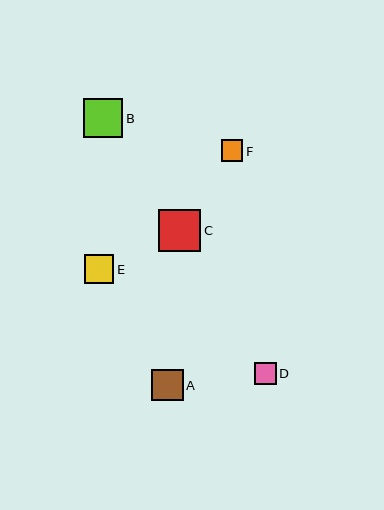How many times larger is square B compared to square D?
Square B is approximately 1.8 times the size of square D.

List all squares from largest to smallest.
From largest to smallest: C, B, A, E, D, F.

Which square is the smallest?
Square F is the smallest with a size of approximately 22 pixels.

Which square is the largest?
Square C is the largest with a size of approximately 42 pixels.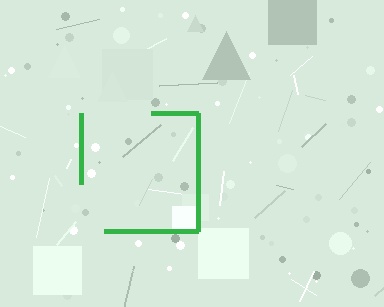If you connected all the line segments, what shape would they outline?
They would outline a square.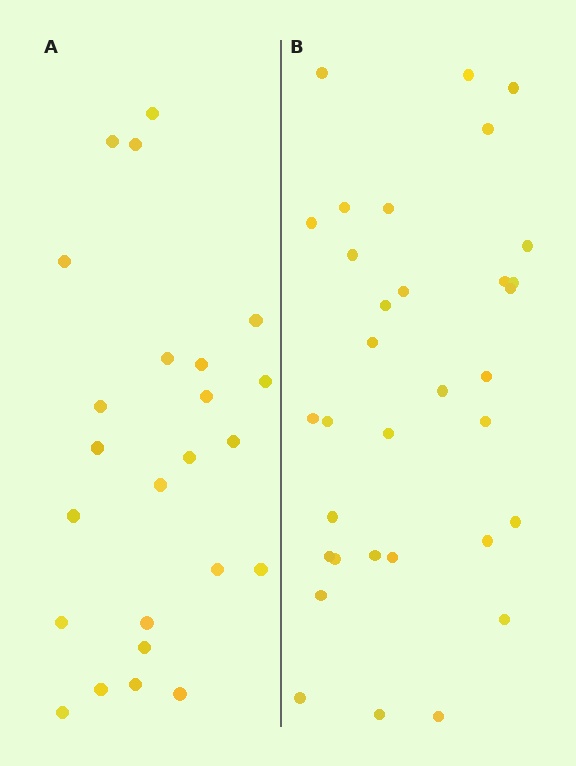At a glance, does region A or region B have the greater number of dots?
Region B (the right region) has more dots.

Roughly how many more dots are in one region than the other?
Region B has roughly 8 or so more dots than region A.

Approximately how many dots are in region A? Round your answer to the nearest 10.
About 20 dots. (The exact count is 24, which rounds to 20.)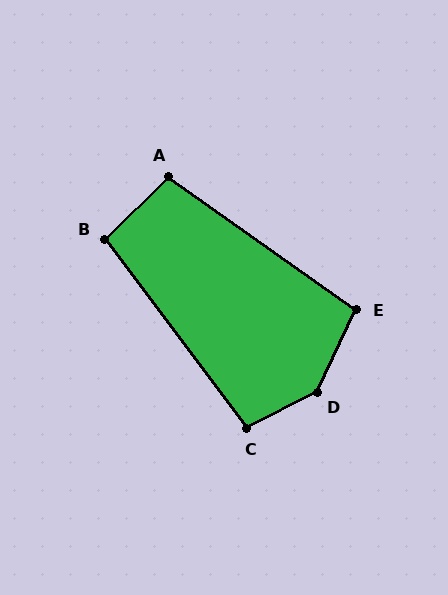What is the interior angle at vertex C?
Approximately 100 degrees (obtuse).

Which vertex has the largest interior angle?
D, at approximately 142 degrees.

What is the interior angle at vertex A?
Approximately 100 degrees (obtuse).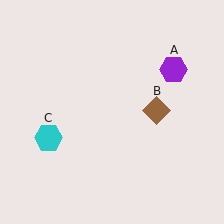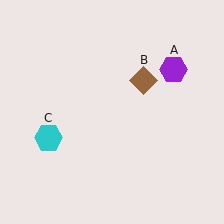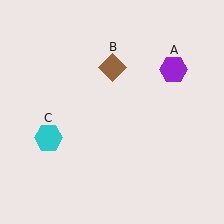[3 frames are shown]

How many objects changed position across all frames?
1 object changed position: brown diamond (object B).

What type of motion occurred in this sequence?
The brown diamond (object B) rotated counterclockwise around the center of the scene.